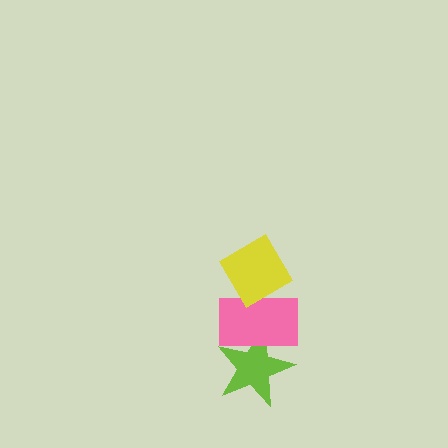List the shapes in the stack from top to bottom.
From top to bottom: the yellow diamond, the pink rectangle, the lime star.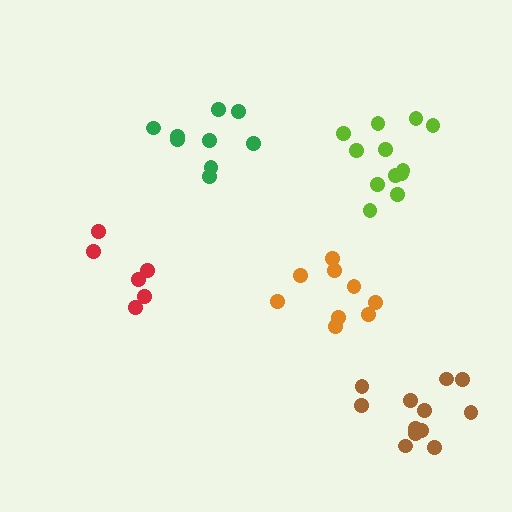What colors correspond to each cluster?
The clusters are colored: red, green, lime, brown, orange.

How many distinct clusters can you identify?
There are 5 distinct clusters.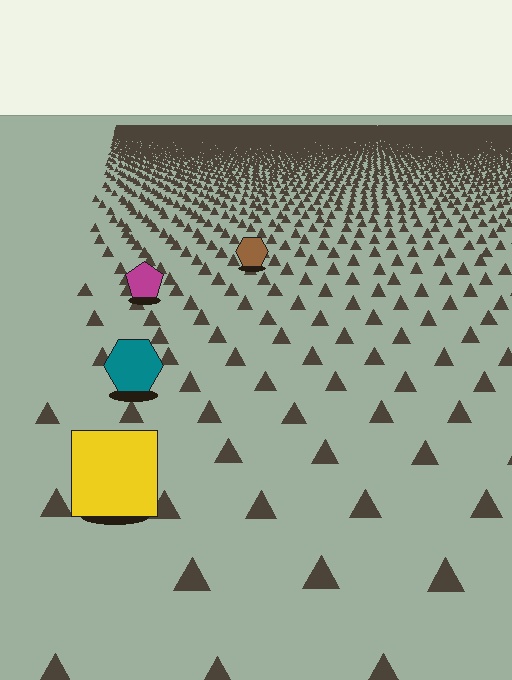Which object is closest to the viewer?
The yellow square is closest. The texture marks near it are larger and more spread out.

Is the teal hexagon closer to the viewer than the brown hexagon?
Yes. The teal hexagon is closer — you can tell from the texture gradient: the ground texture is coarser near it.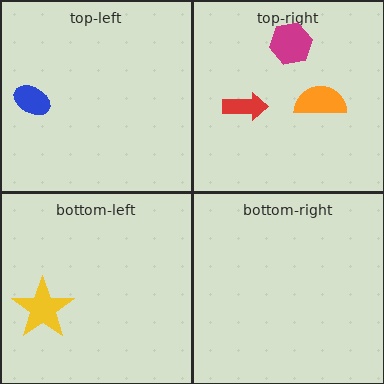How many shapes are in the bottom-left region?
1.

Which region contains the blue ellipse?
The top-left region.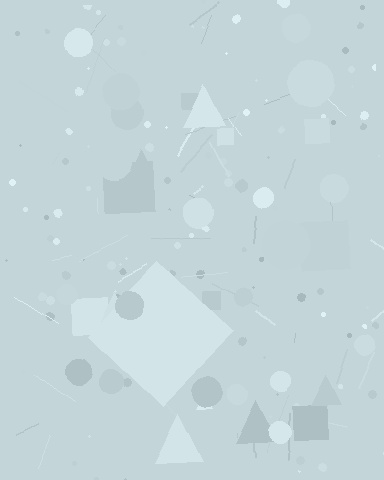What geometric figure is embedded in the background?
A diamond is embedded in the background.